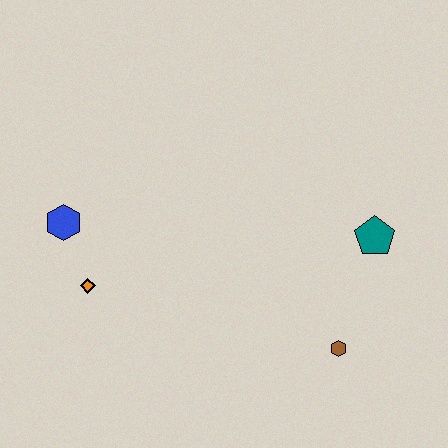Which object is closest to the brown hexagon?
The teal pentagon is closest to the brown hexagon.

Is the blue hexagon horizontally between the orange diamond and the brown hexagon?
No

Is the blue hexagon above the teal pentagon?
Yes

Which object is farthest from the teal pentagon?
The blue hexagon is farthest from the teal pentagon.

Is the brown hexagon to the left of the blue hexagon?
No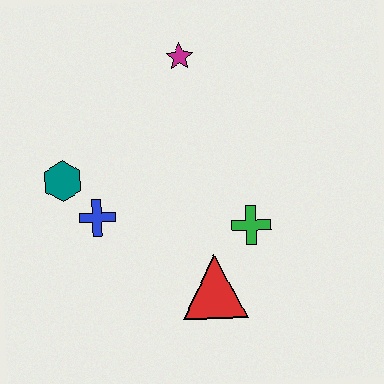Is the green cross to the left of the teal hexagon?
No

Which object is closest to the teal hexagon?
The blue cross is closest to the teal hexagon.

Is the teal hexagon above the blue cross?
Yes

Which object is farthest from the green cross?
The teal hexagon is farthest from the green cross.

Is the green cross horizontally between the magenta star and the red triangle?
No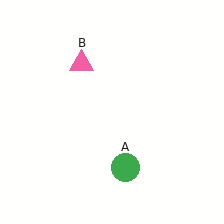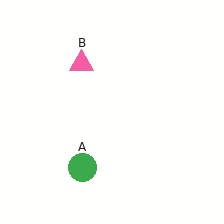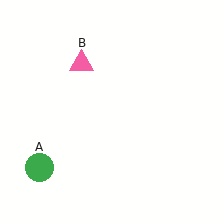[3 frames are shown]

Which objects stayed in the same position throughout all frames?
Pink triangle (object B) remained stationary.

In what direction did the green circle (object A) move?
The green circle (object A) moved left.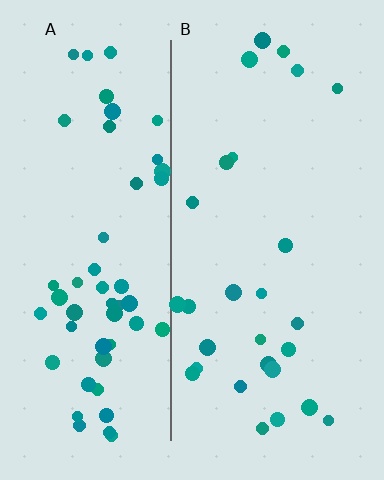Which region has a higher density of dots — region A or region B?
A (the left).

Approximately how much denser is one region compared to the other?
Approximately 2.1× — region A over region B.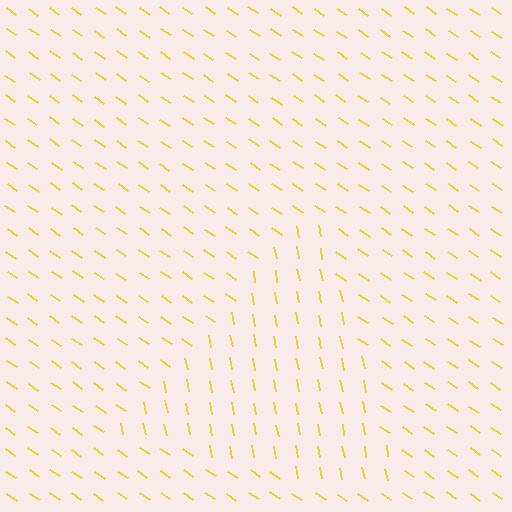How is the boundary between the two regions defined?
The boundary is defined purely by a change in line orientation (approximately 45 degrees difference). All lines are the same color and thickness.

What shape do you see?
I see a triangle.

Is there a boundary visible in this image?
Yes, there is a texture boundary formed by a change in line orientation.